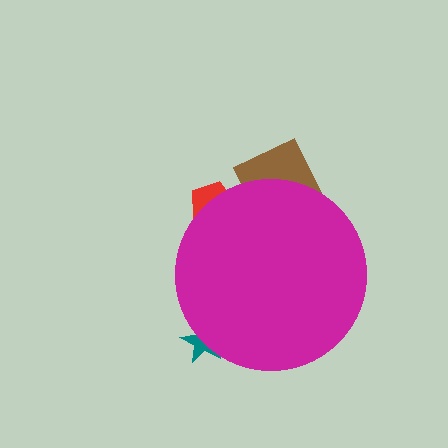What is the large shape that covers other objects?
A magenta circle.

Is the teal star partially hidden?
Yes, the teal star is partially hidden behind the magenta circle.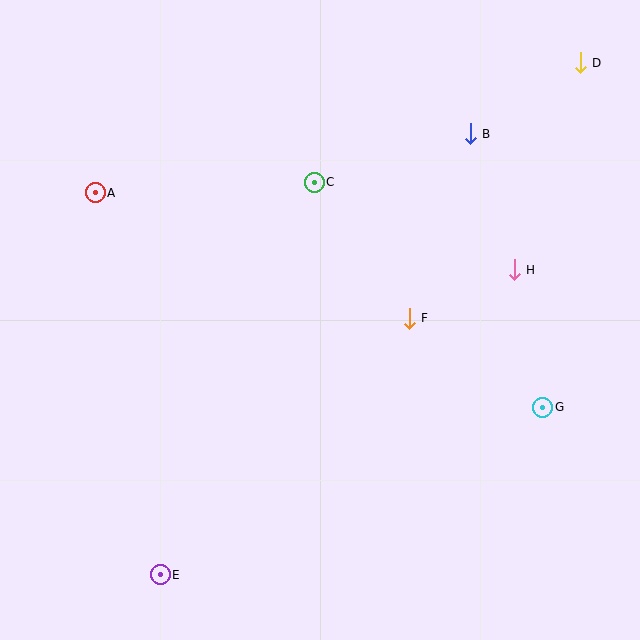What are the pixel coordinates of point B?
Point B is at (470, 134).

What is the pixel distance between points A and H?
The distance between A and H is 426 pixels.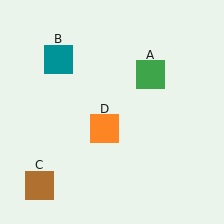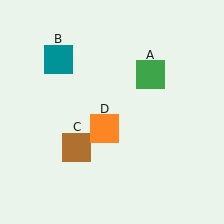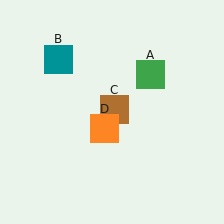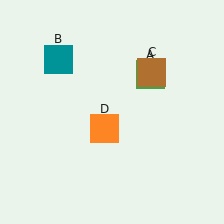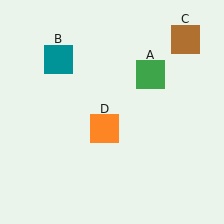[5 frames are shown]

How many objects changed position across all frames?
1 object changed position: brown square (object C).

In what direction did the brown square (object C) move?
The brown square (object C) moved up and to the right.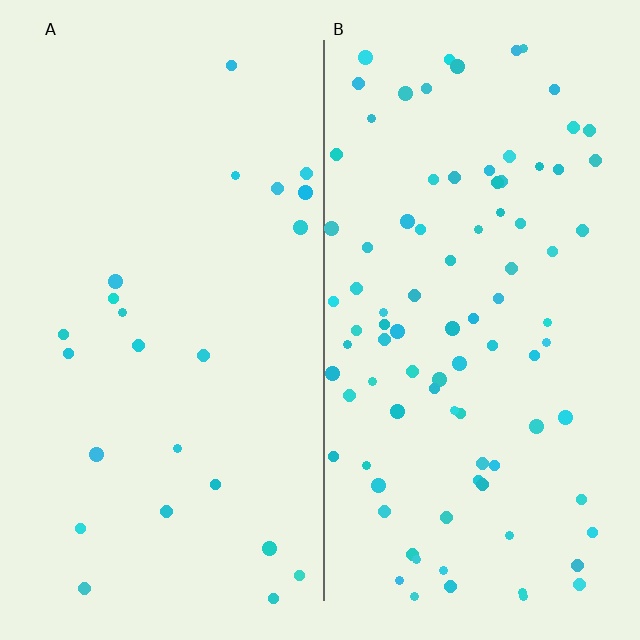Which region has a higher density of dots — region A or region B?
B (the right).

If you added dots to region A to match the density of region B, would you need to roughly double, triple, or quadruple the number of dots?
Approximately quadruple.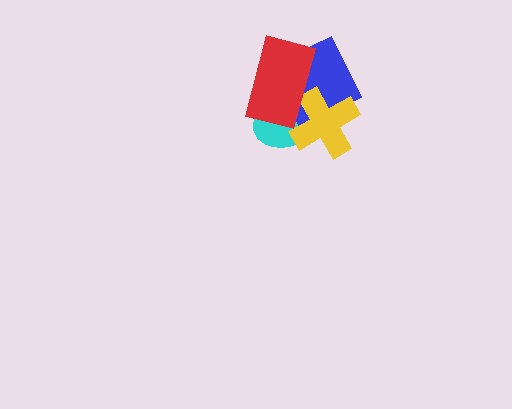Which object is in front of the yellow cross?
The red rectangle is in front of the yellow cross.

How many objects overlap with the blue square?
3 objects overlap with the blue square.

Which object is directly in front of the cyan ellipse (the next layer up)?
The blue square is directly in front of the cyan ellipse.